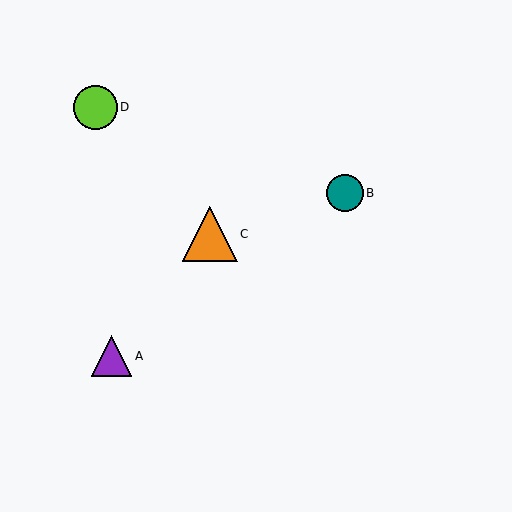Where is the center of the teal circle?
The center of the teal circle is at (345, 193).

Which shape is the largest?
The orange triangle (labeled C) is the largest.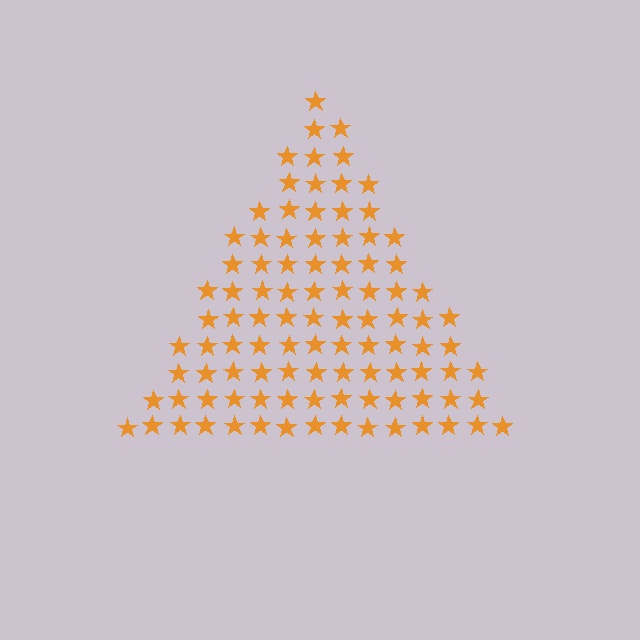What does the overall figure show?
The overall figure shows a triangle.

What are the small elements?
The small elements are stars.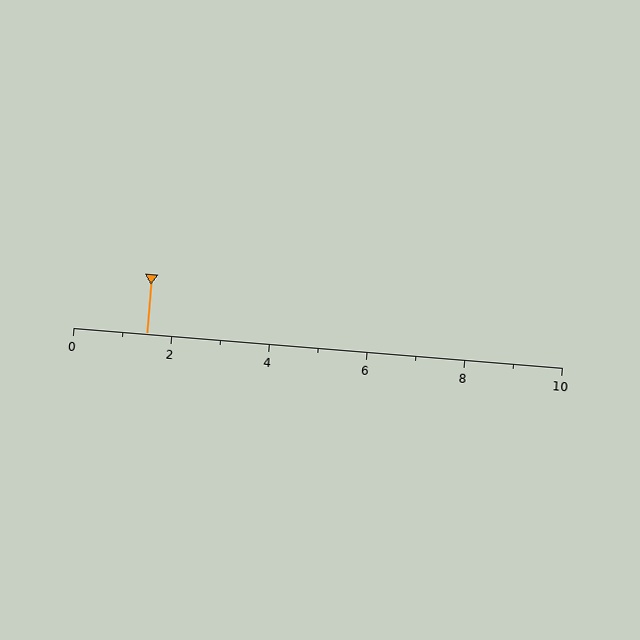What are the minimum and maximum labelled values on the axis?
The axis runs from 0 to 10.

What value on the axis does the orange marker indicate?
The marker indicates approximately 1.5.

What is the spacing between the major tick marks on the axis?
The major ticks are spaced 2 apart.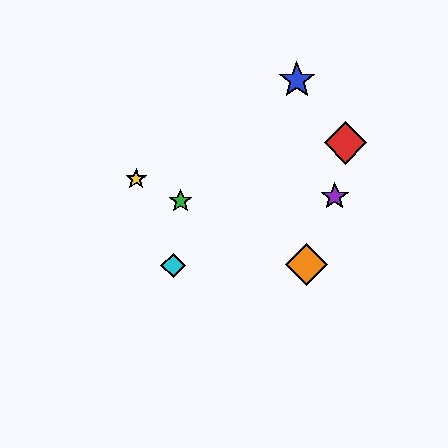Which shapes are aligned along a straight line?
The green star, the yellow star, the orange diamond are aligned along a straight line.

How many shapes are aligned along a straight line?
3 shapes (the green star, the yellow star, the orange diamond) are aligned along a straight line.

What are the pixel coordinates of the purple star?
The purple star is at (335, 196).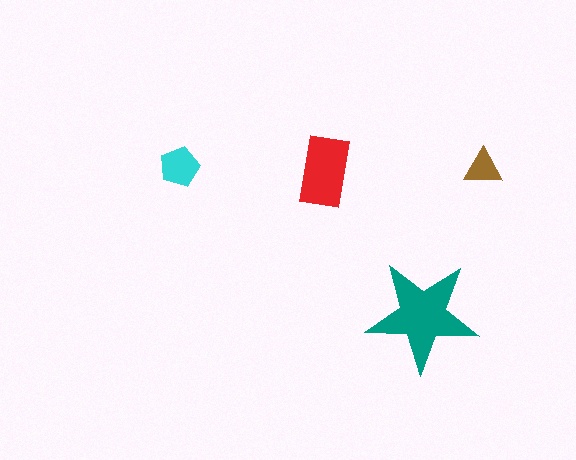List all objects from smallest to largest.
The brown triangle, the cyan pentagon, the red rectangle, the teal star.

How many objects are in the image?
There are 4 objects in the image.